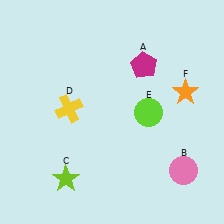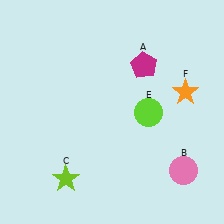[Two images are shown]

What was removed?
The yellow cross (D) was removed in Image 2.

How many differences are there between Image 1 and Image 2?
There is 1 difference between the two images.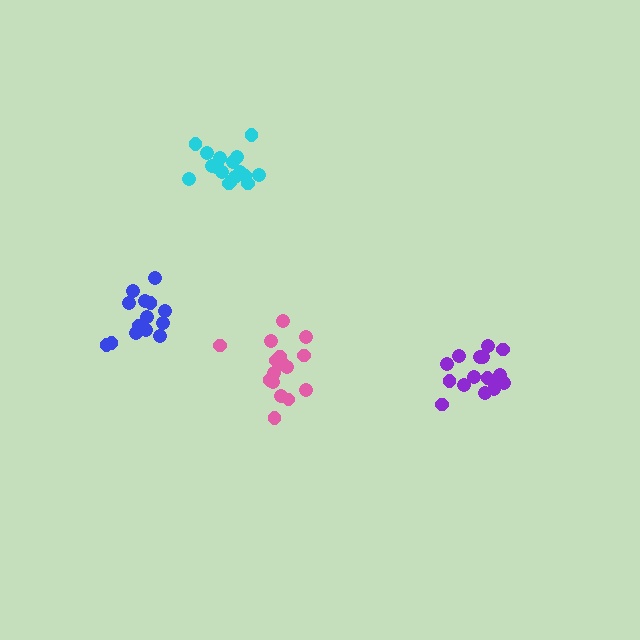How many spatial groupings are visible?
There are 4 spatial groupings.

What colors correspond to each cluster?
The clusters are colored: cyan, pink, blue, purple.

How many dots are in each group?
Group 1: 17 dots, Group 2: 16 dots, Group 3: 15 dots, Group 4: 16 dots (64 total).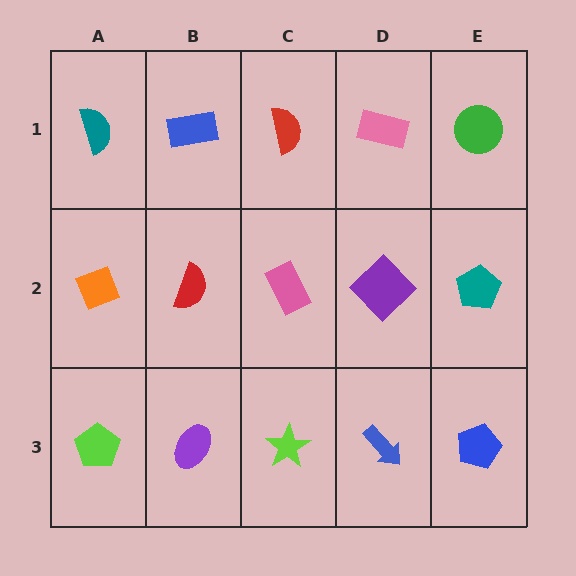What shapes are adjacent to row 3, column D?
A purple diamond (row 2, column D), a lime star (row 3, column C), a blue pentagon (row 3, column E).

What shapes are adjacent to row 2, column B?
A blue rectangle (row 1, column B), a purple ellipse (row 3, column B), an orange diamond (row 2, column A), a pink rectangle (row 2, column C).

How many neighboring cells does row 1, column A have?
2.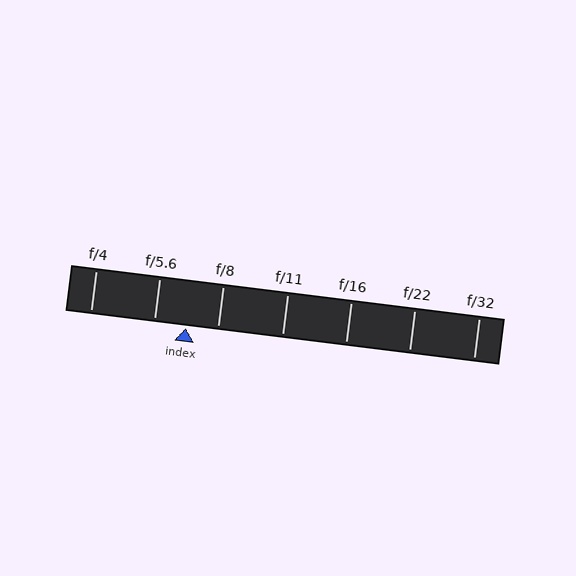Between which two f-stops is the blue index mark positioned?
The index mark is between f/5.6 and f/8.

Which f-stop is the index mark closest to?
The index mark is closest to f/8.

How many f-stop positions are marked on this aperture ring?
There are 7 f-stop positions marked.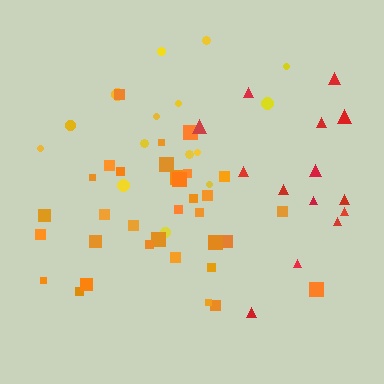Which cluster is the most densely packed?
Orange.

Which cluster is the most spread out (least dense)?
Yellow.